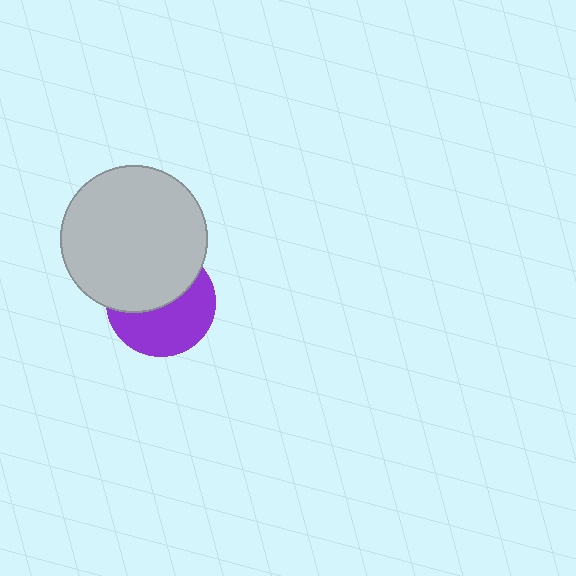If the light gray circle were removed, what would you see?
You would see the complete purple circle.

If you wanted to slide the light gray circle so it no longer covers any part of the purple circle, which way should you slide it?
Slide it up — that is the most direct way to separate the two shapes.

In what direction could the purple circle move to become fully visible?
The purple circle could move down. That would shift it out from behind the light gray circle entirely.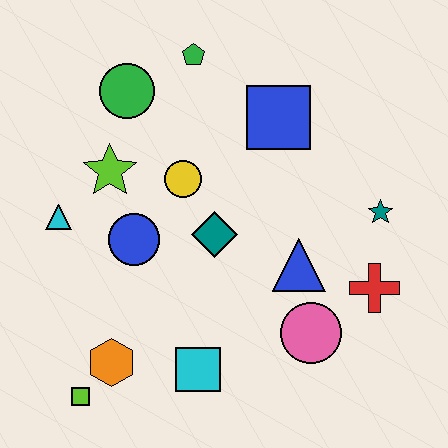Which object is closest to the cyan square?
The orange hexagon is closest to the cyan square.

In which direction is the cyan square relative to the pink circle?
The cyan square is to the left of the pink circle.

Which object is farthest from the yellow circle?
The lime square is farthest from the yellow circle.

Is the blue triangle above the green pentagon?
No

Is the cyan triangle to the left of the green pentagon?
Yes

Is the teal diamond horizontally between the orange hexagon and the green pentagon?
No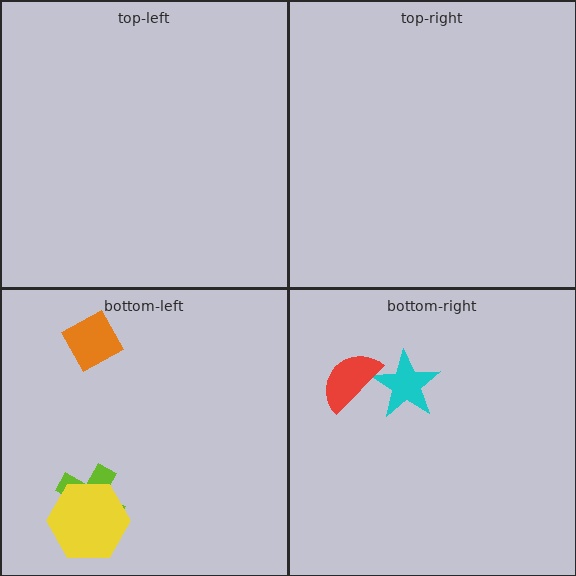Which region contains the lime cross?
The bottom-left region.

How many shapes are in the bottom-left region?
3.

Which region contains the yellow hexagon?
The bottom-left region.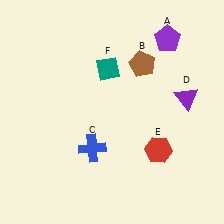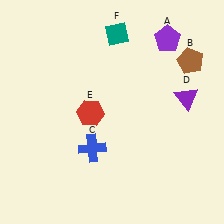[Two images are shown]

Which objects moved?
The objects that moved are: the brown pentagon (B), the red hexagon (E), the teal diamond (F).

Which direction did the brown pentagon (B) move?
The brown pentagon (B) moved right.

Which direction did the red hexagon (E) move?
The red hexagon (E) moved left.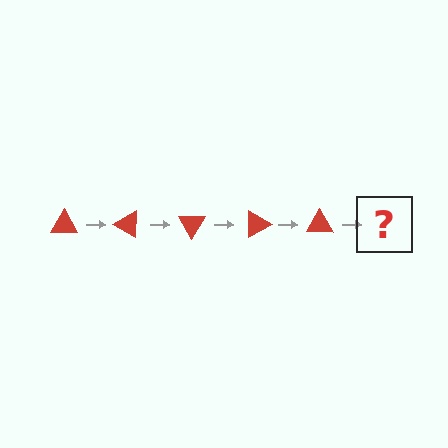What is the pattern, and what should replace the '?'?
The pattern is that the triangle rotates 30 degrees each step. The '?' should be a red triangle rotated 150 degrees.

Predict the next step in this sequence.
The next step is a red triangle rotated 150 degrees.